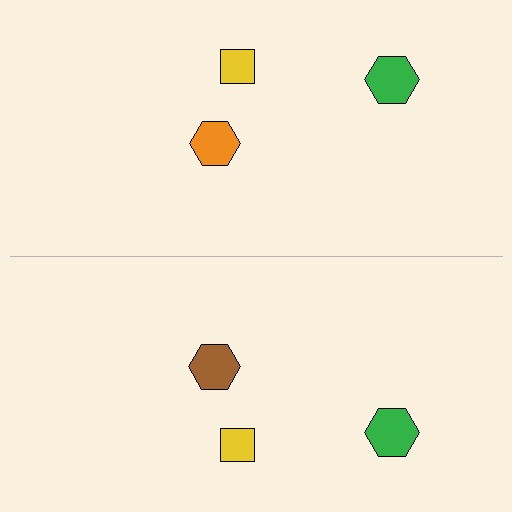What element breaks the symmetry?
The brown hexagon on the bottom side breaks the symmetry — its mirror counterpart is orange.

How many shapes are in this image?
There are 6 shapes in this image.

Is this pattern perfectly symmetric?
No, the pattern is not perfectly symmetric. The brown hexagon on the bottom side breaks the symmetry — its mirror counterpart is orange.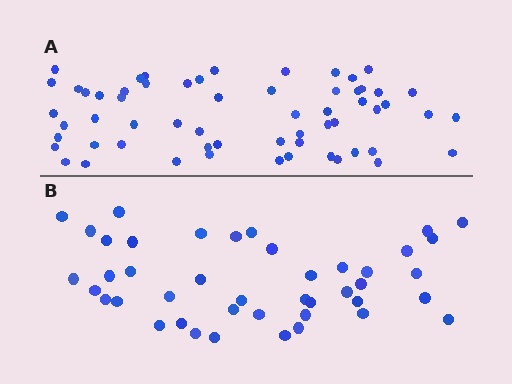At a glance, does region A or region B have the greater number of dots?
Region A (the top region) has more dots.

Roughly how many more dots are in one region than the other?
Region A has approximately 15 more dots than region B.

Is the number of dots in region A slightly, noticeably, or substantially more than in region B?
Region A has noticeably more, but not dramatically so. The ratio is roughly 1.4 to 1.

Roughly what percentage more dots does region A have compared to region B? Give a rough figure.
About 40% more.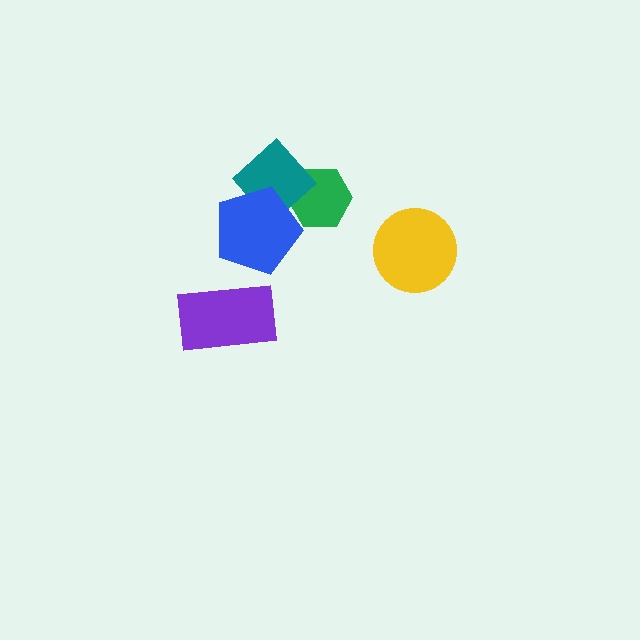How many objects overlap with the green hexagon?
2 objects overlap with the green hexagon.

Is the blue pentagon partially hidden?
No, no other shape covers it.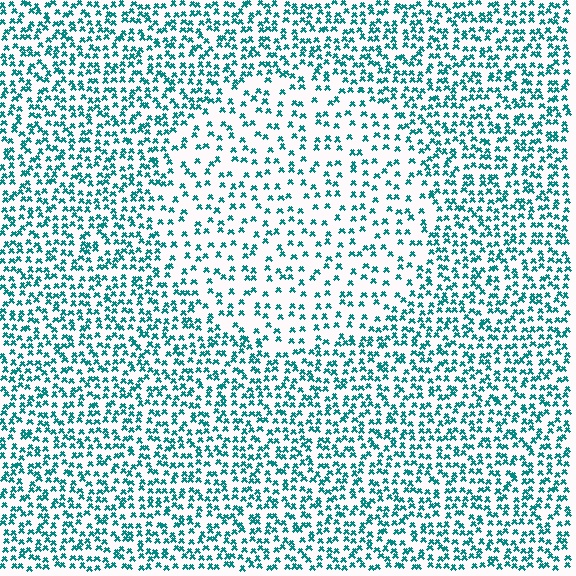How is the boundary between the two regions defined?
The boundary is defined by a change in element density (approximately 2.0x ratio). All elements are the same color, size, and shape.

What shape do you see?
I see a circle.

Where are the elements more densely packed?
The elements are more densely packed outside the circle boundary.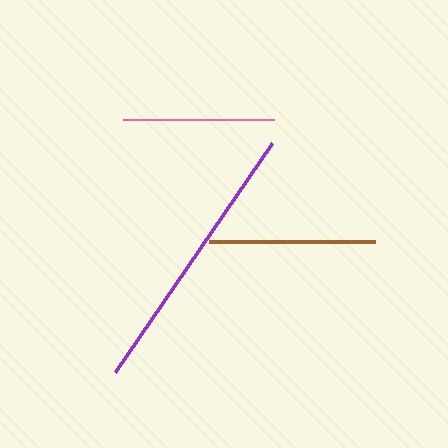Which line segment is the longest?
The purple line is the longest at approximately 278 pixels.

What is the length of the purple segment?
The purple segment is approximately 278 pixels long.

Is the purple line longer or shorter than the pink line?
The purple line is longer than the pink line.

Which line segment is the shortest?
The pink line is the shortest at approximately 151 pixels.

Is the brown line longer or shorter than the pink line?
The brown line is longer than the pink line.